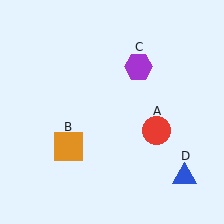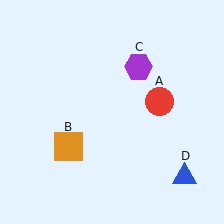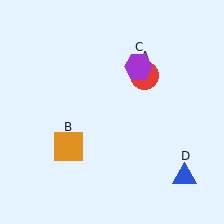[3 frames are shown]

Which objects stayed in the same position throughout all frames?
Orange square (object B) and purple hexagon (object C) and blue triangle (object D) remained stationary.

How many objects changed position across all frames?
1 object changed position: red circle (object A).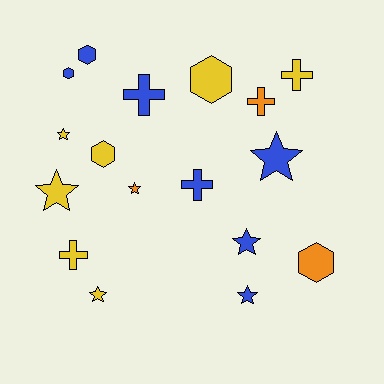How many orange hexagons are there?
There is 1 orange hexagon.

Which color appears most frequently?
Yellow, with 7 objects.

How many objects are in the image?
There are 17 objects.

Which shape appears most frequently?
Star, with 7 objects.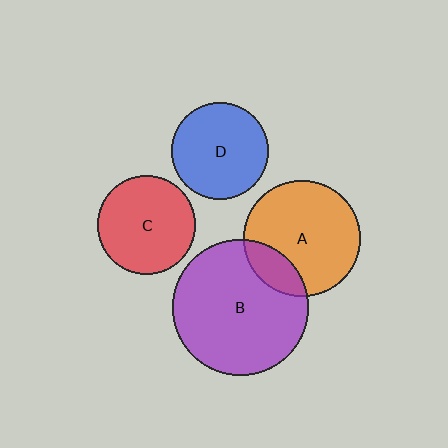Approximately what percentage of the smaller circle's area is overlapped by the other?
Approximately 20%.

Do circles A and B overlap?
Yes.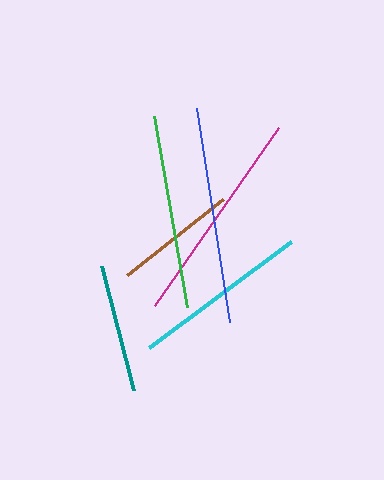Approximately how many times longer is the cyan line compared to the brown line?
The cyan line is approximately 1.4 times the length of the brown line.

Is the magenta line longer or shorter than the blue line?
The magenta line is longer than the blue line.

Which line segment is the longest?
The magenta line is the longest at approximately 217 pixels.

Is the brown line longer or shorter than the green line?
The green line is longer than the brown line.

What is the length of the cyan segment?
The cyan segment is approximately 177 pixels long.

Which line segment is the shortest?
The brown line is the shortest at approximately 123 pixels.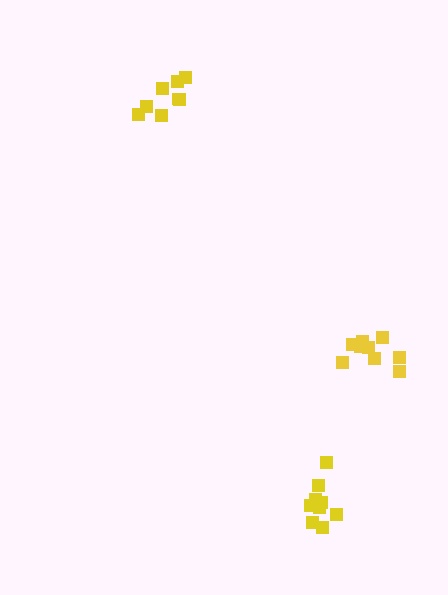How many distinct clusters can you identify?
There are 3 distinct clusters.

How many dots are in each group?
Group 1: 9 dots, Group 2: 8 dots, Group 3: 9 dots (26 total).